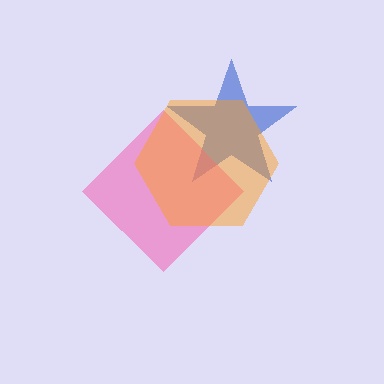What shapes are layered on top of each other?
The layered shapes are: a blue star, a pink diamond, an orange hexagon.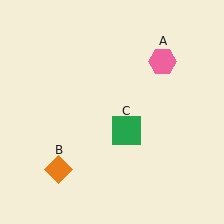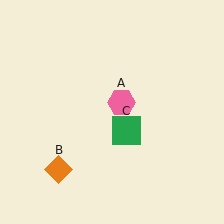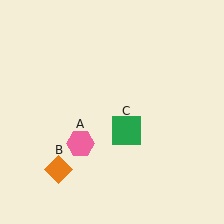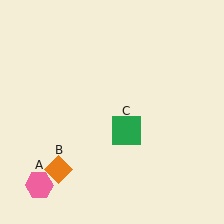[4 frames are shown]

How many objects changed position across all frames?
1 object changed position: pink hexagon (object A).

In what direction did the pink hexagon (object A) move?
The pink hexagon (object A) moved down and to the left.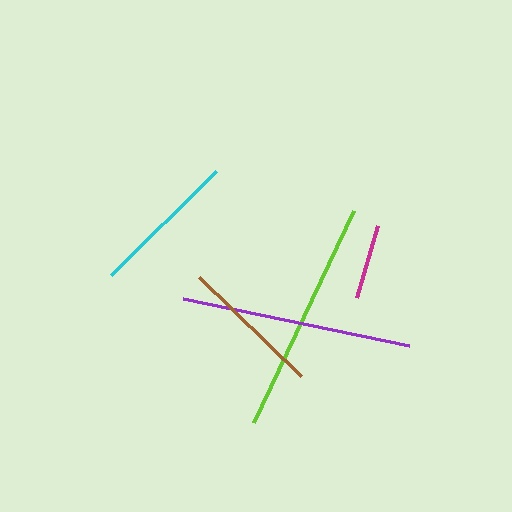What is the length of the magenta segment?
The magenta segment is approximately 75 pixels long.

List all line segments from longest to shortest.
From longest to shortest: lime, purple, cyan, brown, magenta.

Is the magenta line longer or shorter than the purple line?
The purple line is longer than the magenta line.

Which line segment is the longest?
The lime line is the longest at approximately 235 pixels.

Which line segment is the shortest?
The magenta line is the shortest at approximately 75 pixels.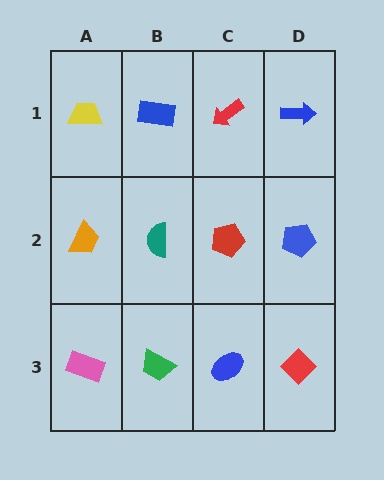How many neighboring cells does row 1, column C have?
3.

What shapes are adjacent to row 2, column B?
A blue rectangle (row 1, column B), a green trapezoid (row 3, column B), an orange trapezoid (row 2, column A), a red pentagon (row 2, column C).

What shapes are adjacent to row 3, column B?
A teal semicircle (row 2, column B), a pink rectangle (row 3, column A), a blue ellipse (row 3, column C).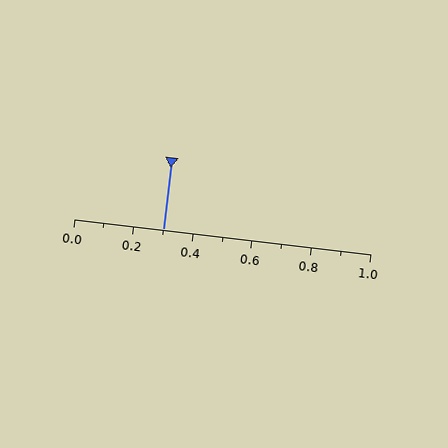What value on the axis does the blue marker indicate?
The marker indicates approximately 0.3.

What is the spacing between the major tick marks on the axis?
The major ticks are spaced 0.2 apart.